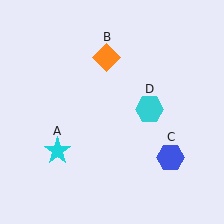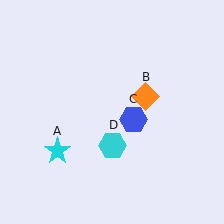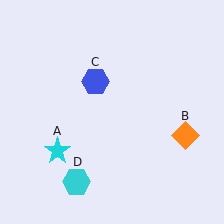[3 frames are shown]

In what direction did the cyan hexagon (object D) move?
The cyan hexagon (object D) moved down and to the left.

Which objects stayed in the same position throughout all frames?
Cyan star (object A) remained stationary.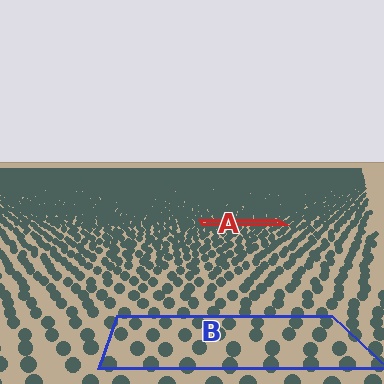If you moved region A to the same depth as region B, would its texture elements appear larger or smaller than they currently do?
They would appear larger. At a closer depth, the same texture elements are projected at a bigger on-screen size.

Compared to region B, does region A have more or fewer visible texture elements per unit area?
Region A has more texture elements per unit area — they are packed more densely because it is farther away.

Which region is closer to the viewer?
Region B is closer. The texture elements there are larger and more spread out.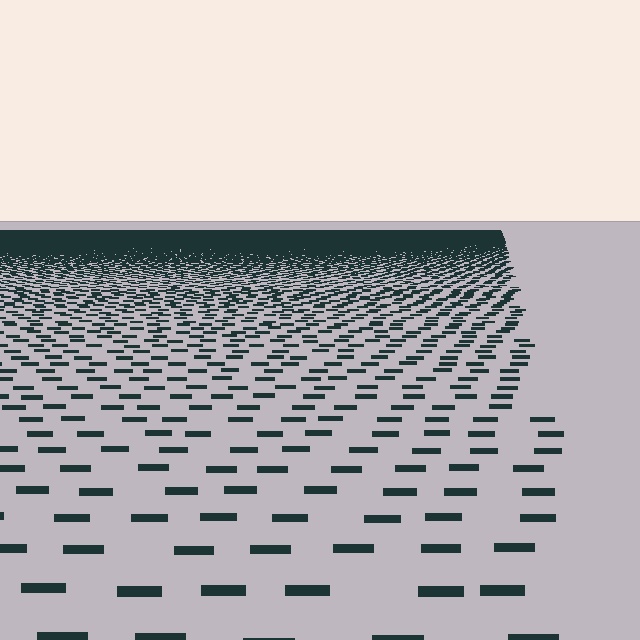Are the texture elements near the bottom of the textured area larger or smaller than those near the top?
Larger. Near the bottom, elements are closer to the viewer and appear at a bigger on-screen size.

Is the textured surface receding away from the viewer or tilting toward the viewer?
The surface is receding away from the viewer. Texture elements get smaller and denser toward the top.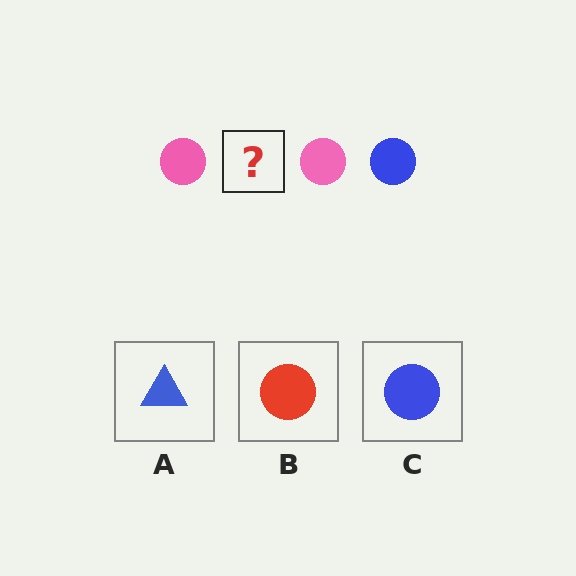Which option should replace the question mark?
Option C.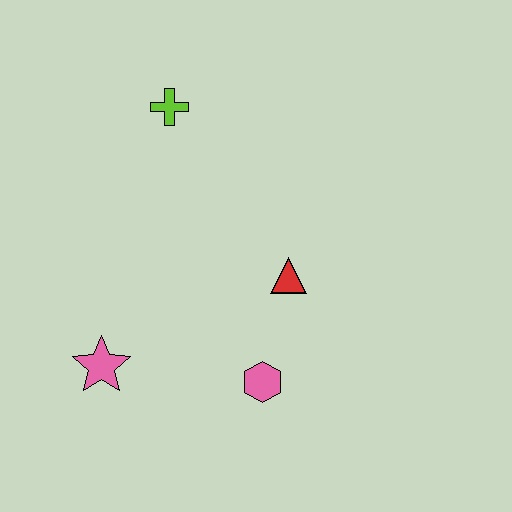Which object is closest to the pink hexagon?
The red triangle is closest to the pink hexagon.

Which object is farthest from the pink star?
The lime cross is farthest from the pink star.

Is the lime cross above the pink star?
Yes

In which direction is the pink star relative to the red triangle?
The pink star is to the left of the red triangle.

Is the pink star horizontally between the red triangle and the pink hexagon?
No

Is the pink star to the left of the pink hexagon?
Yes